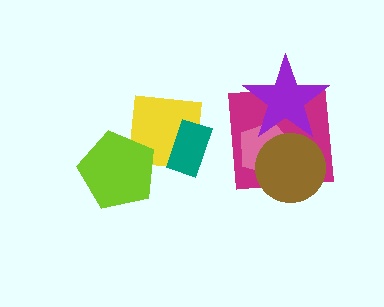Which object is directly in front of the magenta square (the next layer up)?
The pink pentagon is directly in front of the magenta square.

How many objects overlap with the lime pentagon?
1 object overlaps with the lime pentagon.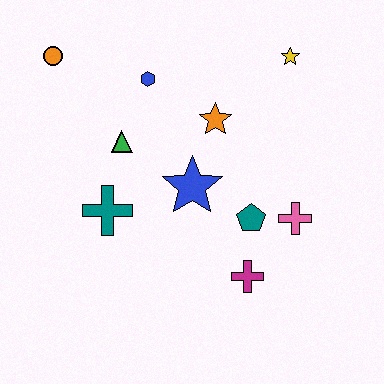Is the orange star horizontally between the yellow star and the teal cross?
Yes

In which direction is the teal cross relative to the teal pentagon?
The teal cross is to the left of the teal pentagon.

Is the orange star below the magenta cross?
No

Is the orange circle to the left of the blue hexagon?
Yes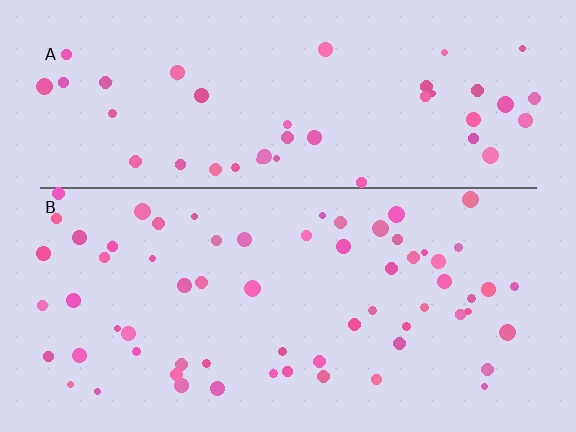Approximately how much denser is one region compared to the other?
Approximately 1.5× — region B over region A.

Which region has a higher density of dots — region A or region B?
B (the bottom).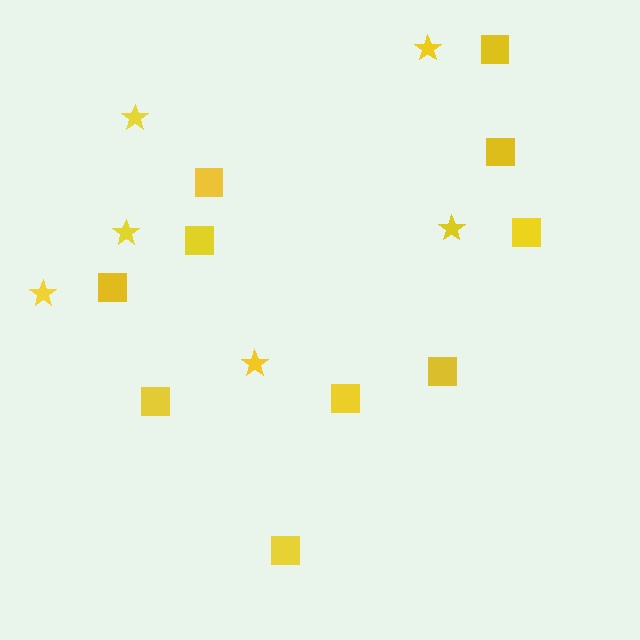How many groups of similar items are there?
There are 2 groups: one group of stars (6) and one group of squares (10).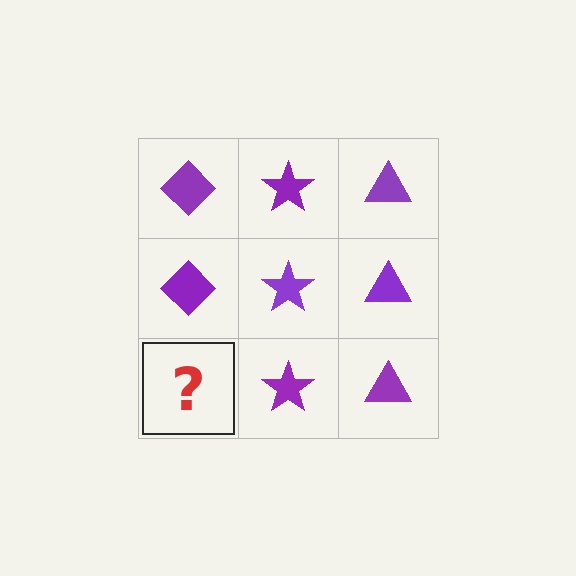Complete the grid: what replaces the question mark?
The question mark should be replaced with a purple diamond.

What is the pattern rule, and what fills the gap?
The rule is that each column has a consistent shape. The gap should be filled with a purple diamond.